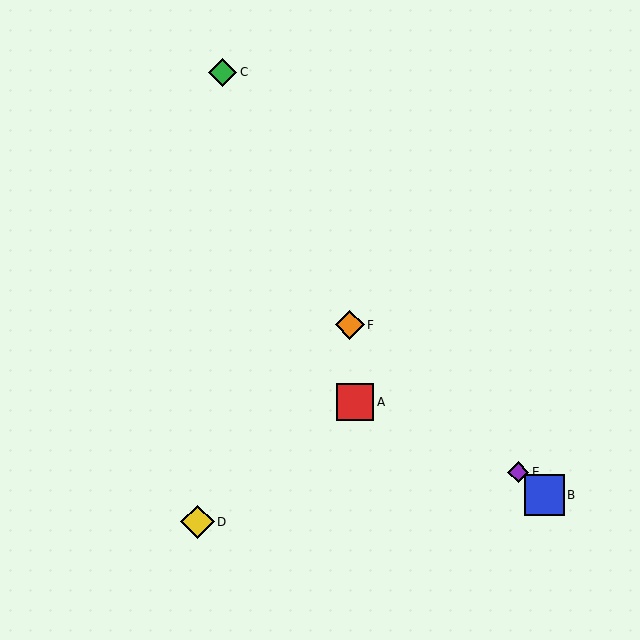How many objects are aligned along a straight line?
3 objects (B, E, F) are aligned along a straight line.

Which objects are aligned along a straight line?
Objects B, E, F are aligned along a straight line.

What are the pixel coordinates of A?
Object A is at (355, 402).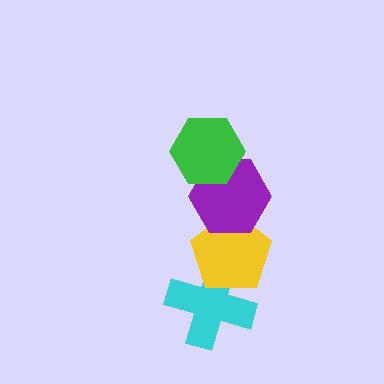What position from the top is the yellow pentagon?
The yellow pentagon is 3rd from the top.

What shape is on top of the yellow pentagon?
The purple hexagon is on top of the yellow pentagon.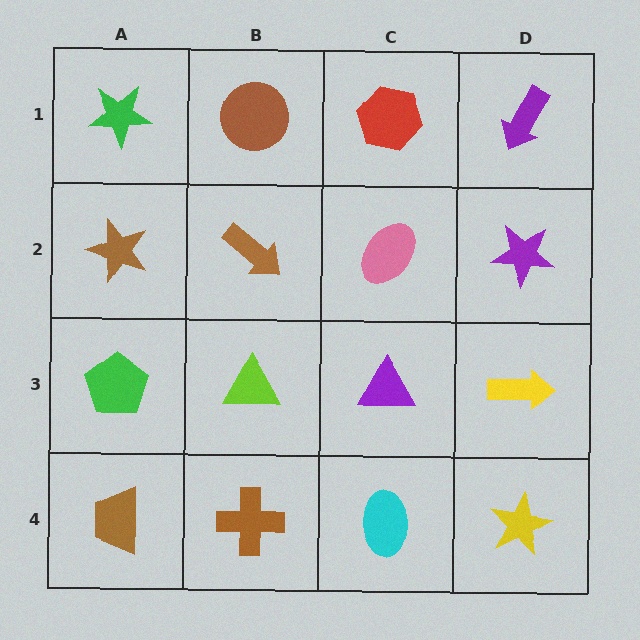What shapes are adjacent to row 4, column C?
A purple triangle (row 3, column C), a brown cross (row 4, column B), a yellow star (row 4, column D).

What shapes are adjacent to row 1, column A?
A brown star (row 2, column A), a brown circle (row 1, column B).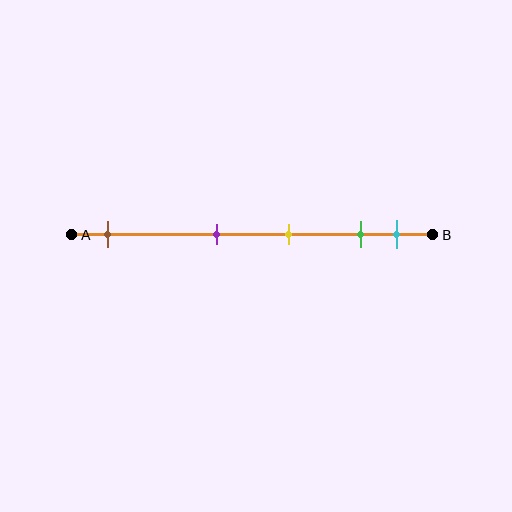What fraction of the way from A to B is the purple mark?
The purple mark is approximately 40% (0.4) of the way from A to B.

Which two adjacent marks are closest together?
The green and cyan marks are the closest adjacent pair.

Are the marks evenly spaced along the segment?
No, the marks are not evenly spaced.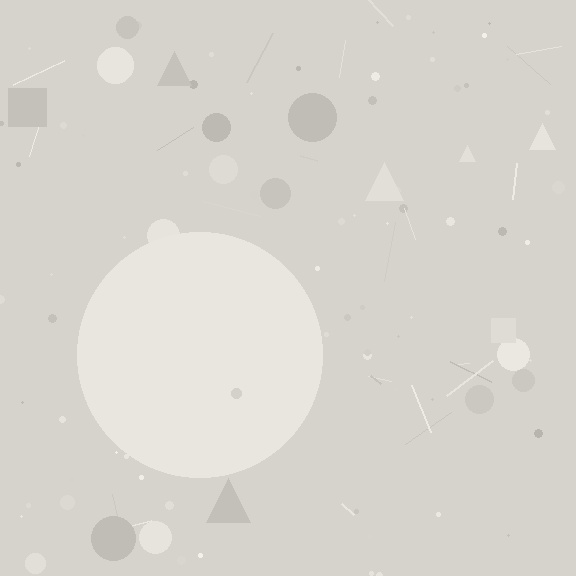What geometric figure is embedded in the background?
A circle is embedded in the background.